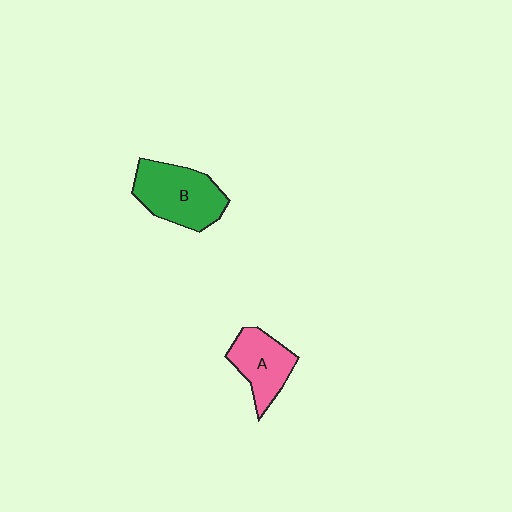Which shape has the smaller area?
Shape A (pink).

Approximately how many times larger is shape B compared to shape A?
Approximately 1.4 times.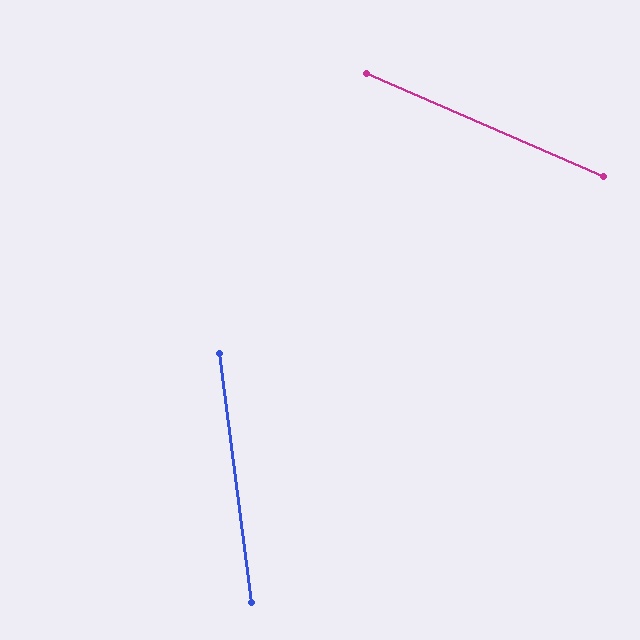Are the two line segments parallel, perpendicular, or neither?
Neither parallel nor perpendicular — they differ by about 59°.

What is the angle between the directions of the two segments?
Approximately 59 degrees.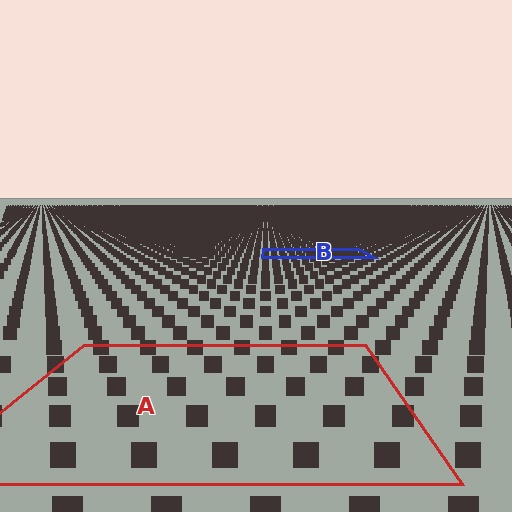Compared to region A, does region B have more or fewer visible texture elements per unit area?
Region B has more texture elements per unit area — they are packed more densely because it is farther away.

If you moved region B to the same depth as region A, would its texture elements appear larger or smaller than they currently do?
They would appear larger. At a closer depth, the same texture elements are projected at a bigger on-screen size.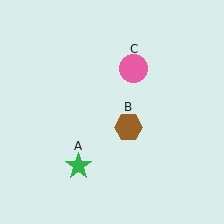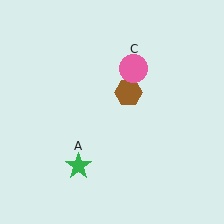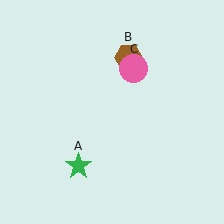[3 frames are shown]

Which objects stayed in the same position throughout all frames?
Green star (object A) and pink circle (object C) remained stationary.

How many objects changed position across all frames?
1 object changed position: brown hexagon (object B).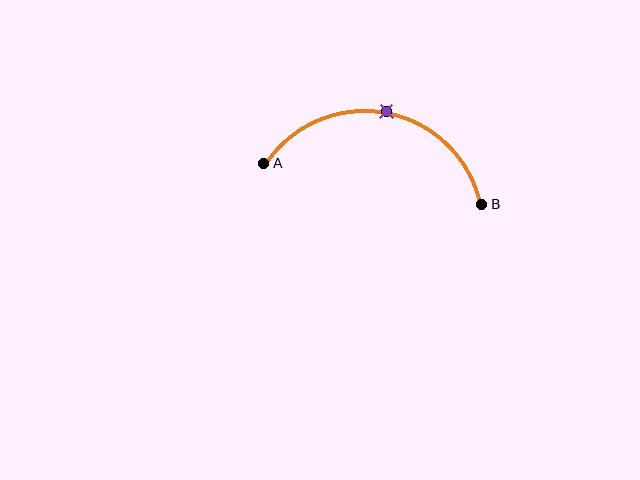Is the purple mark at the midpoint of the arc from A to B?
Yes. The purple mark lies on the arc at equal arc-length from both A and B — it is the arc midpoint.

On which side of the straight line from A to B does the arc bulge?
The arc bulges above the straight line connecting A and B.